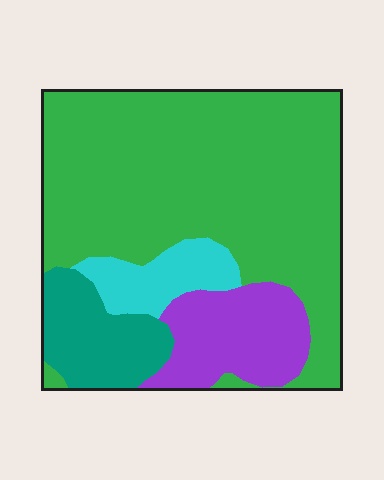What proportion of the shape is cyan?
Cyan covers about 10% of the shape.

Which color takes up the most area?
Green, at roughly 65%.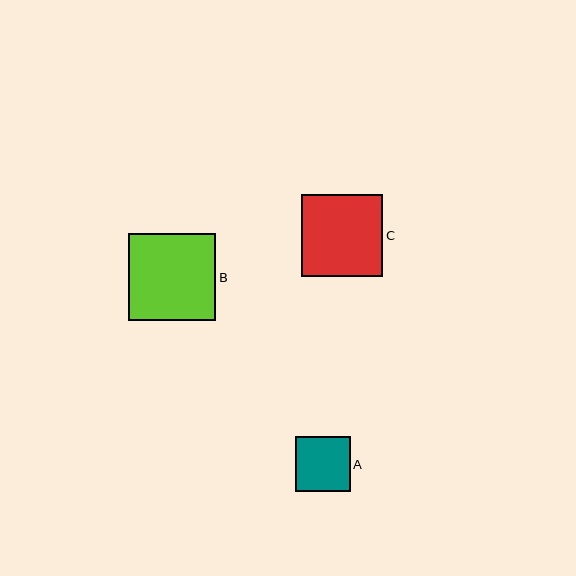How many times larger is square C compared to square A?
Square C is approximately 1.5 times the size of square A.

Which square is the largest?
Square B is the largest with a size of approximately 87 pixels.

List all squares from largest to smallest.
From largest to smallest: B, C, A.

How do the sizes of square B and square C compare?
Square B and square C are approximately the same size.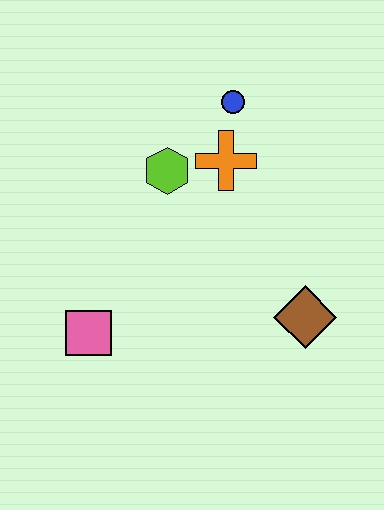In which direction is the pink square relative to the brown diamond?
The pink square is to the left of the brown diamond.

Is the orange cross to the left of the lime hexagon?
No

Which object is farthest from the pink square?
The blue circle is farthest from the pink square.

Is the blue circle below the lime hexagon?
No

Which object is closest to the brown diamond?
The orange cross is closest to the brown diamond.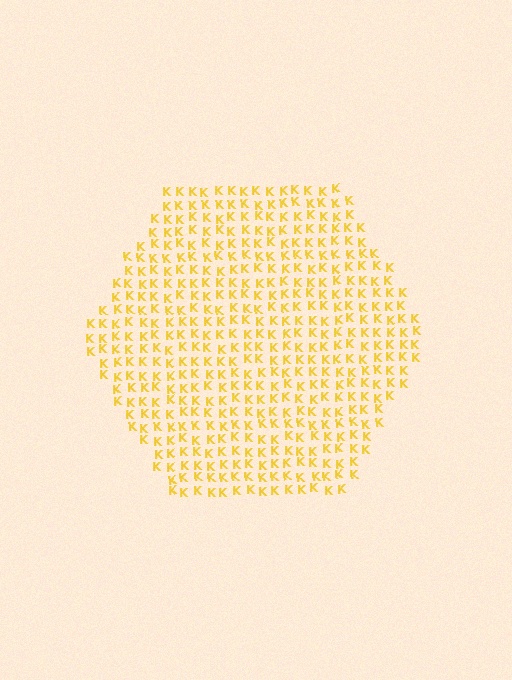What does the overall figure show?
The overall figure shows a hexagon.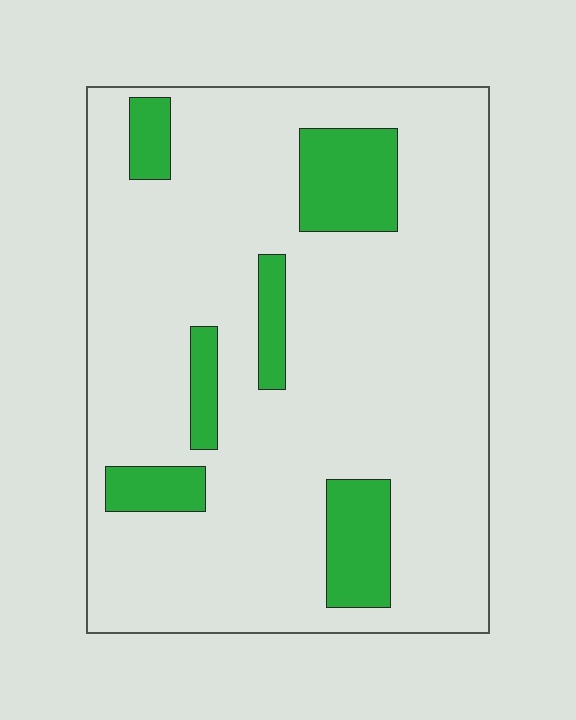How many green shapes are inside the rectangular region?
6.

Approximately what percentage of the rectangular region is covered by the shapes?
Approximately 15%.